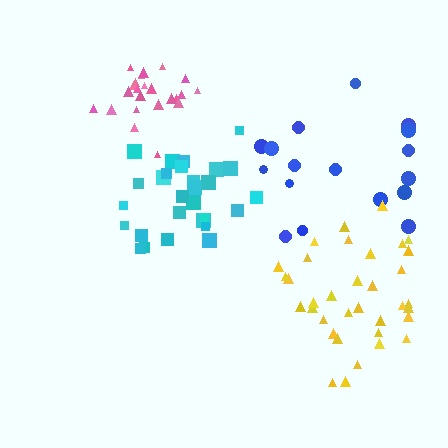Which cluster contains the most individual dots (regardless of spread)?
Yellow (35).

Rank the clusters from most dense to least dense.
pink, cyan, yellow, blue.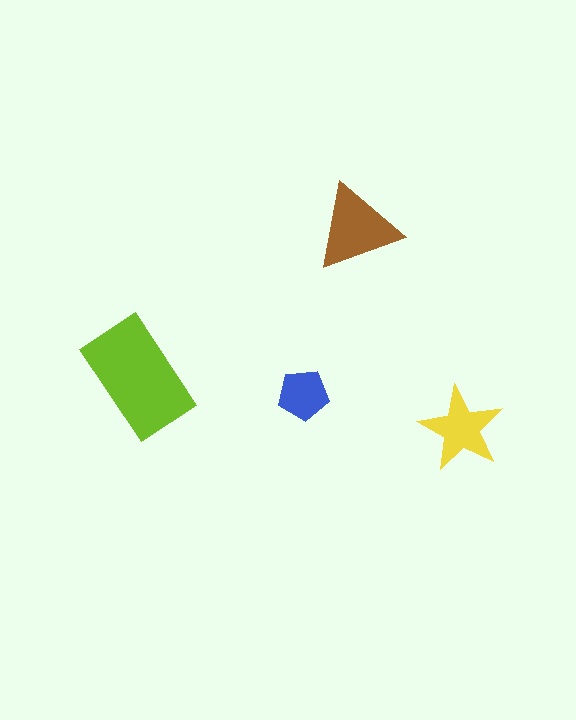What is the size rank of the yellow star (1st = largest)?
3rd.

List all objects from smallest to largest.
The blue pentagon, the yellow star, the brown triangle, the lime rectangle.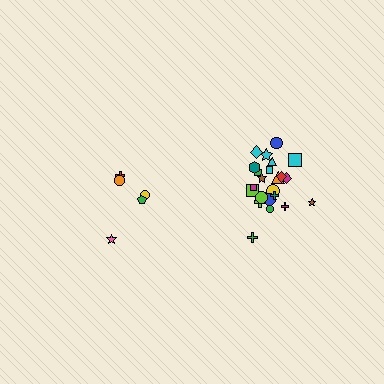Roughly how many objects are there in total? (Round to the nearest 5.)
Roughly 30 objects in total.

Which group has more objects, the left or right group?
The right group.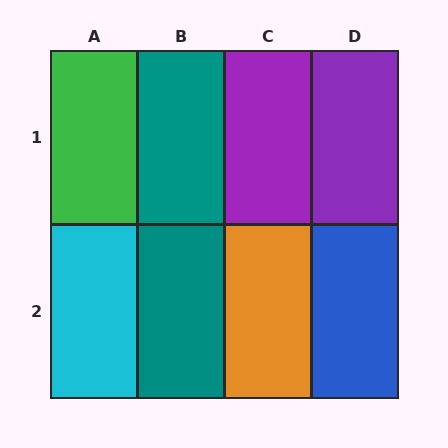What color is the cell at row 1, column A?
Green.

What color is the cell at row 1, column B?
Teal.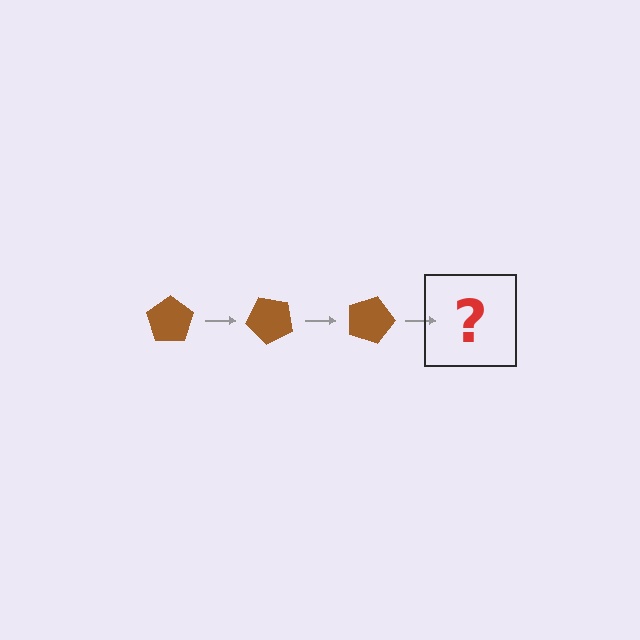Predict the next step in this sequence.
The next step is a brown pentagon rotated 135 degrees.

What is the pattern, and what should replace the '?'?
The pattern is that the pentagon rotates 45 degrees each step. The '?' should be a brown pentagon rotated 135 degrees.